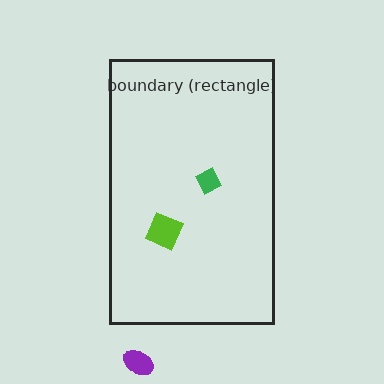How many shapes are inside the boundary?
2 inside, 1 outside.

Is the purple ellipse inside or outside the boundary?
Outside.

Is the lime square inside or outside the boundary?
Inside.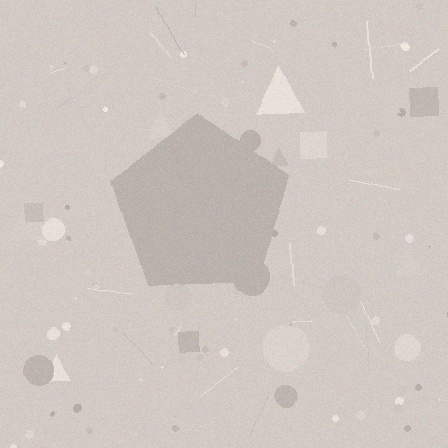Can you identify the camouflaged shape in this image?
The camouflaged shape is a pentagon.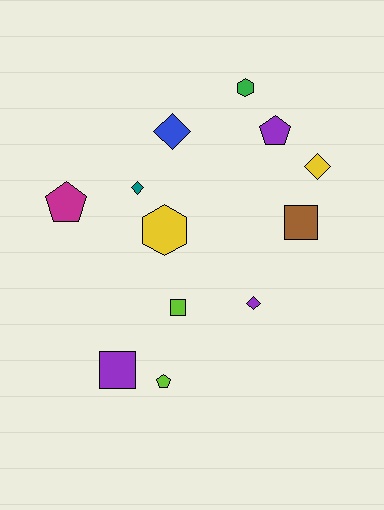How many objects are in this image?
There are 12 objects.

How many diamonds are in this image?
There are 4 diamonds.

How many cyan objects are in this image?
There are no cyan objects.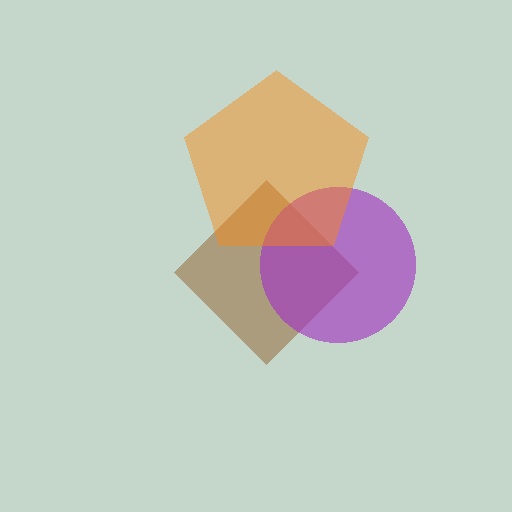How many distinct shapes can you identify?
There are 3 distinct shapes: a brown diamond, a purple circle, an orange pentagon.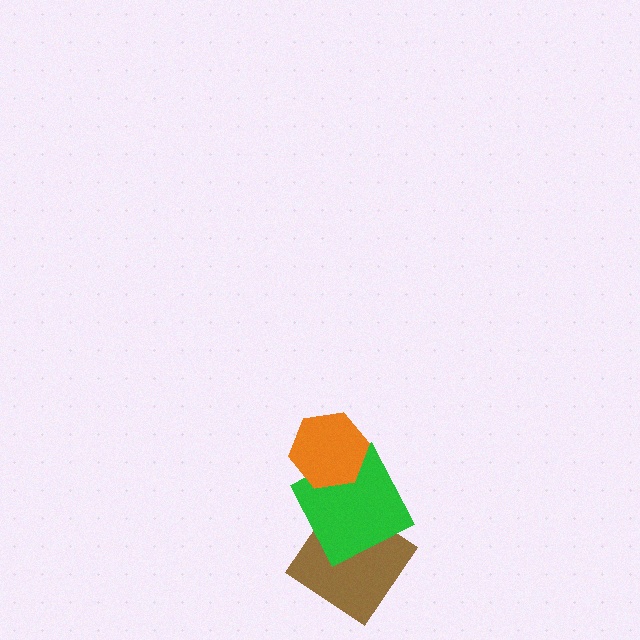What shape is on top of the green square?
The orange hexagon is on top of the green square.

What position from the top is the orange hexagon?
The orange hexagon is 1st from the top.